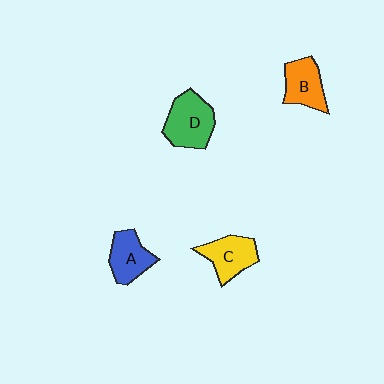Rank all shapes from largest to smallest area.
From largest to smallest: D (green), C (yellow), B (orange), A (blue).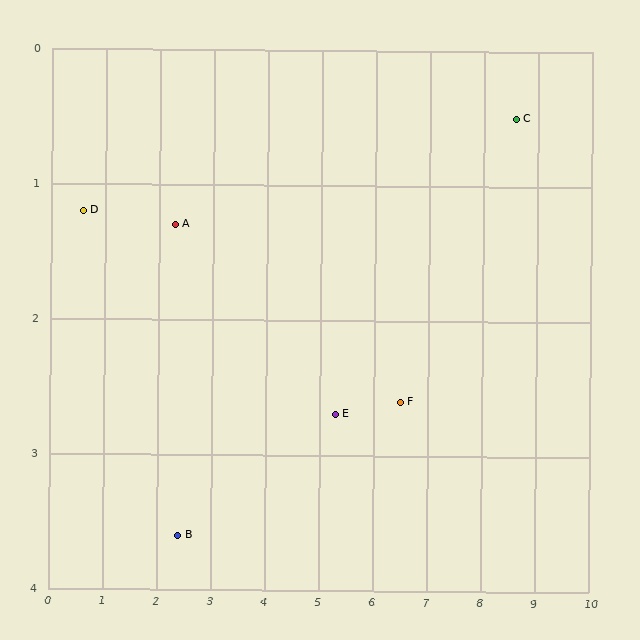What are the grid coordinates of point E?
Point E is at approximately (5.3, 2.7).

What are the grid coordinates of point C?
Point C is at approximately (8.6, 0.5).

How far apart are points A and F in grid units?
Points A and F are about 4.4 grid units apart.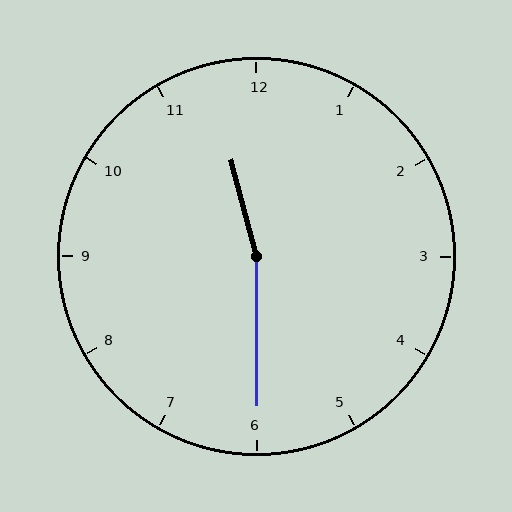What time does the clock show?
11:30.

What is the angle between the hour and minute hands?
Approximately 165 degrees.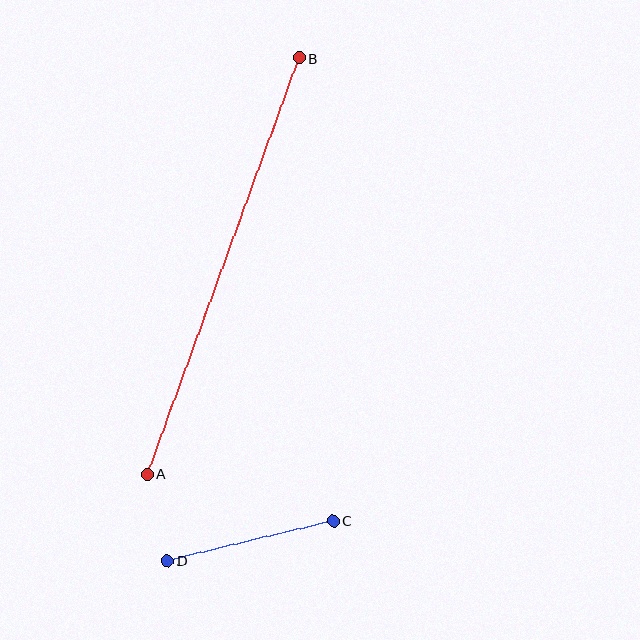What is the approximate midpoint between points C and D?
The midpoint is at approximately (250, 541) pixels.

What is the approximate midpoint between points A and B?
The midpoint is at approximately (223, 266) pixels.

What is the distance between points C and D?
The distance is approximately 171 pixels.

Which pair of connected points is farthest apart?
Points A and B are farthest apart.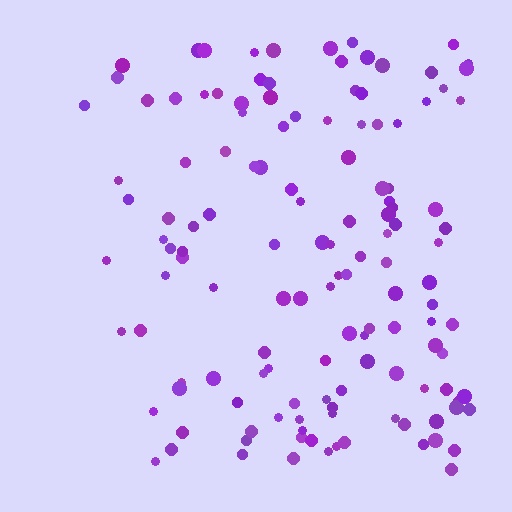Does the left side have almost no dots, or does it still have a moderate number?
Still a moderate number, just noticeably fewer than the right.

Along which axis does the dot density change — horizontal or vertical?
Horizontal.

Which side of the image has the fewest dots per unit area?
The left.